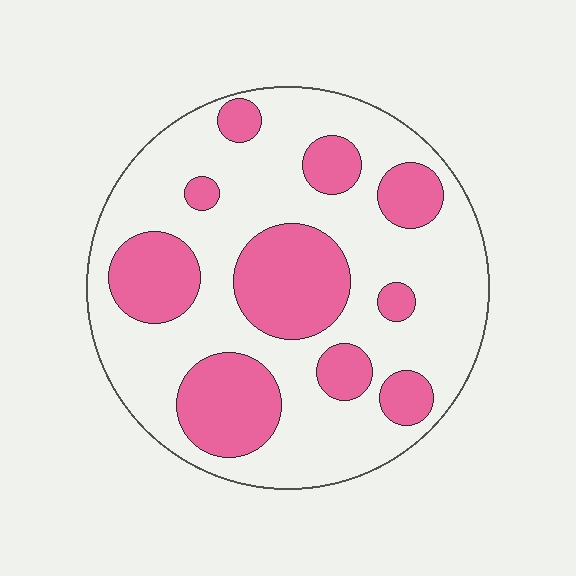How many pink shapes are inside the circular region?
10.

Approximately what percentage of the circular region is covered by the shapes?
Approximately 30%.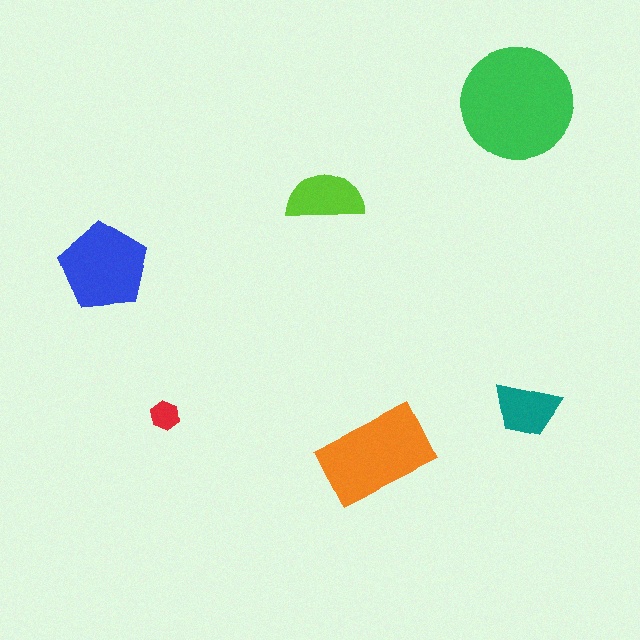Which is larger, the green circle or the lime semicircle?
The green circle.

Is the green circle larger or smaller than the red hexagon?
Larger.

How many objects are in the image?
There are 6 objects in the image.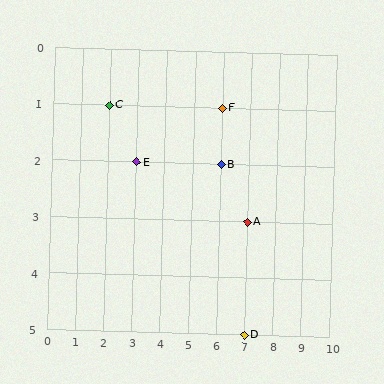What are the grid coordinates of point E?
Point E is at grid coordinates (3, 2).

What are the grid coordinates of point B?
Point B is at grid coordinates (6, 2).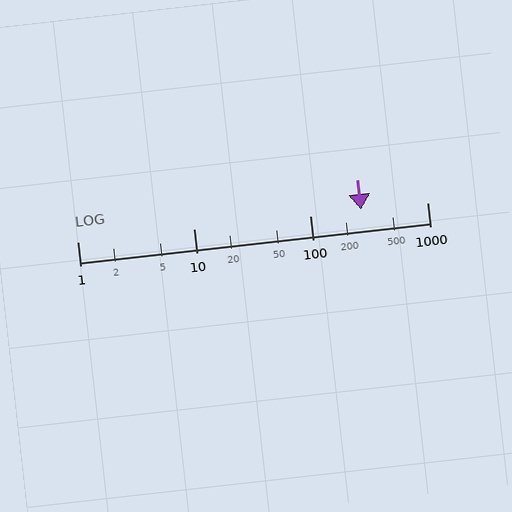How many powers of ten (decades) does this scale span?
The scale spans 3 decades, from 1 to 1000.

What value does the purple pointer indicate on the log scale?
The pointer indicates approximately 270.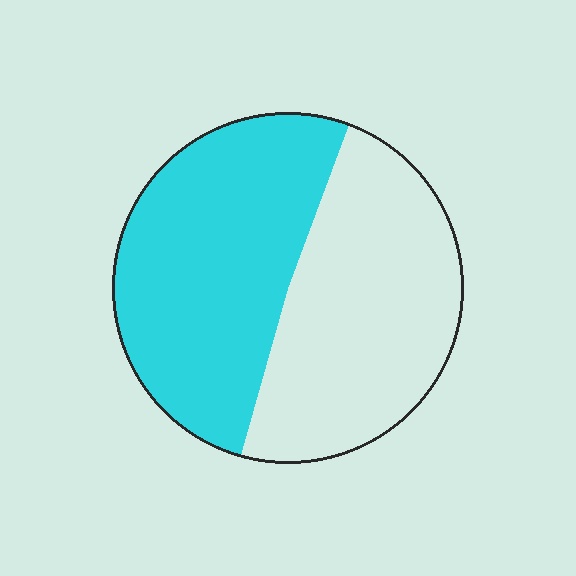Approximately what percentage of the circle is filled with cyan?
Approximately 50%.